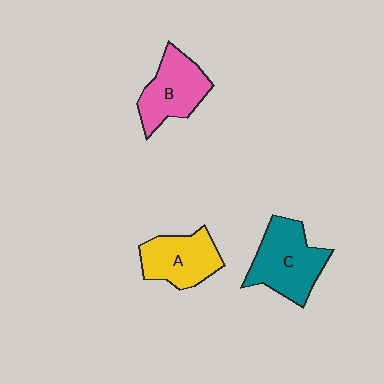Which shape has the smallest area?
Shape A (yellow).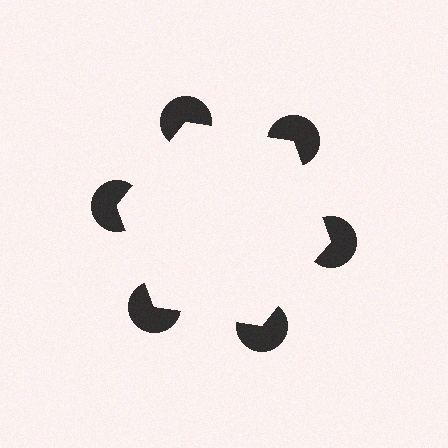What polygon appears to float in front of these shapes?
An illusory hexagon — its edges are inferred from the aligned wedge cuts in the pac-man discs, not physically drawn.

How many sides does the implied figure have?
6 sides.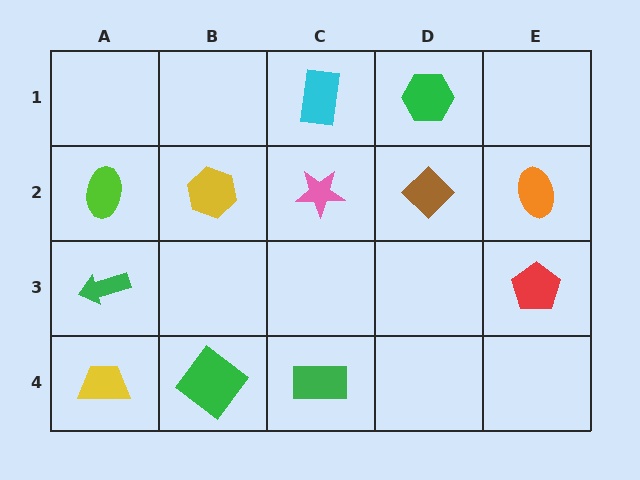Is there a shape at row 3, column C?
No, that cell is empty.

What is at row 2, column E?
An orange ellipse.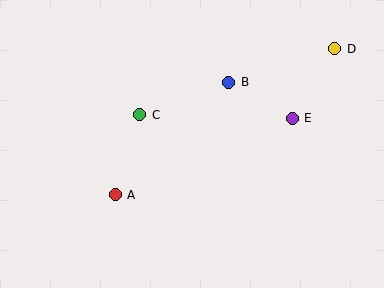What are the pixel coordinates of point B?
Point B is at (229, 82).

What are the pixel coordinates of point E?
Point E is at (292, 118).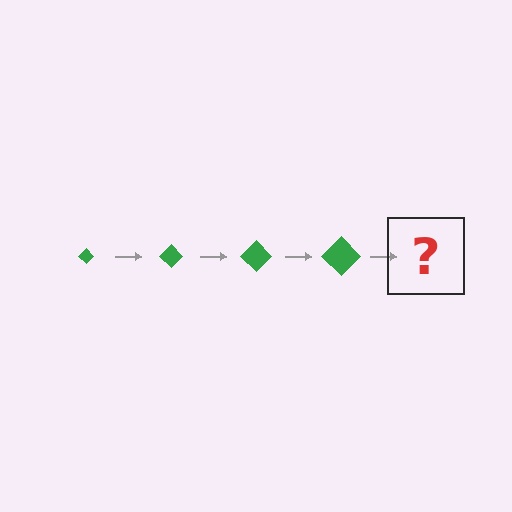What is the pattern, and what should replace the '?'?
The pattern is that the diamond gets progressively larger each step. The '?' should be a green diamond, larger than the previous one.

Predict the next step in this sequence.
The next step is a green diamond, larger than the previous one.